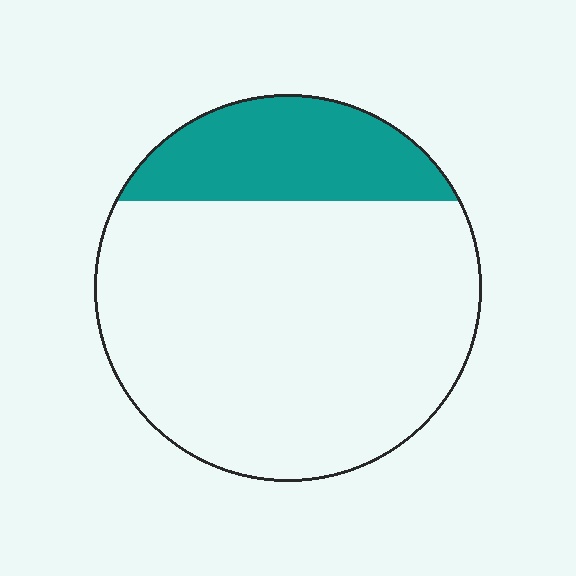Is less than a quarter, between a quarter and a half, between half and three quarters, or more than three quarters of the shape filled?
Less than a quarter.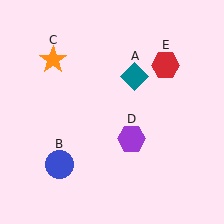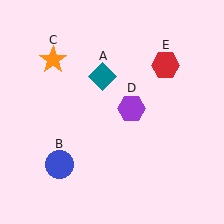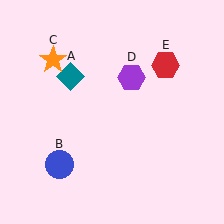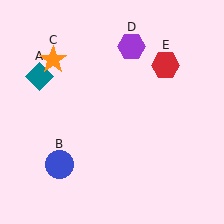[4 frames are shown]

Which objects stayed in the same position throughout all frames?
Blue circle (object B) and orange star (object C) and red hexagon (object E) remained stationary.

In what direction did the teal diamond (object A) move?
The teal diamond (object A) moved left.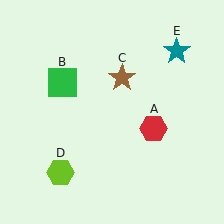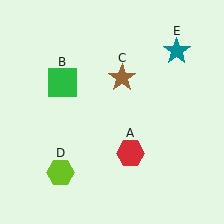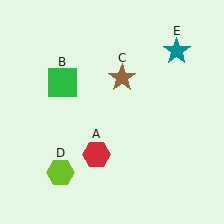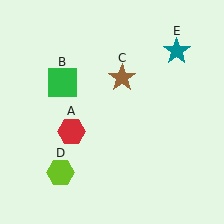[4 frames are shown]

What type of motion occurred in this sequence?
The red hexagon (object A) rotated clockwise around the center of the scene.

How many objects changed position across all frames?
1 object changed position: red hexagon (object A).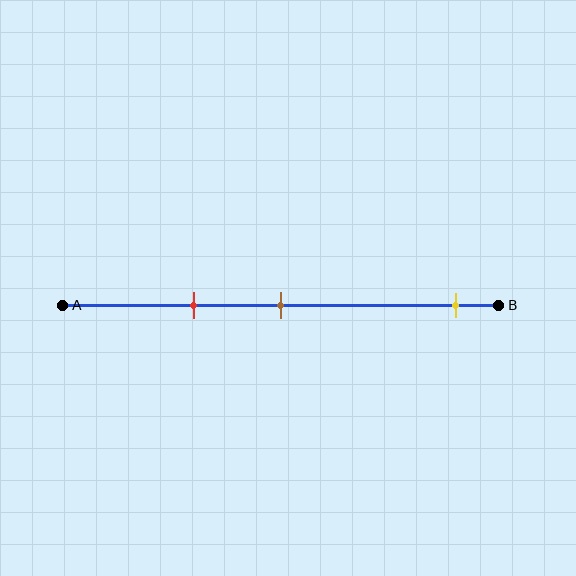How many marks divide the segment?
There are 3 marks dividing the segment.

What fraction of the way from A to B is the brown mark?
The brown mark is approximately 50% (0.5) of the way from A to B.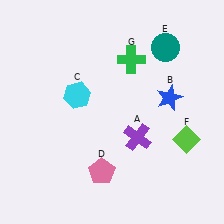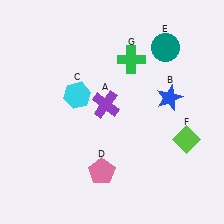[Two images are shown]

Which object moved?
The purple cross (A) moved up.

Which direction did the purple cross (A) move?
The purple cross (A) moved up.